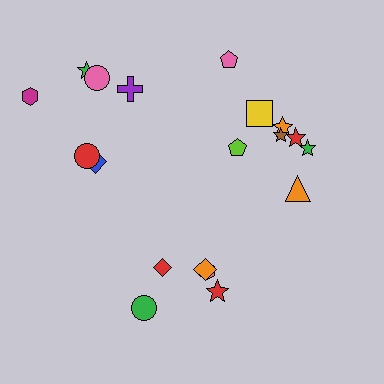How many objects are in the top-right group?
There are 8 objects.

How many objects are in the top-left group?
There are 6 objects.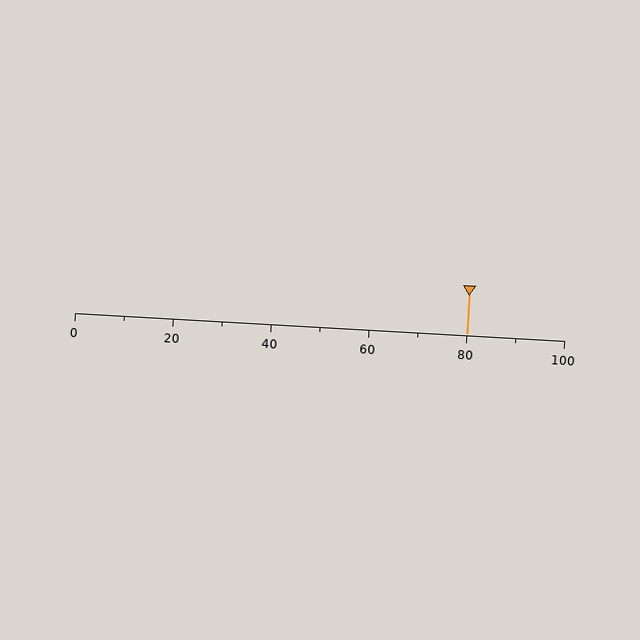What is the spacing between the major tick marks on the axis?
The major ticks are spaced 20 apart.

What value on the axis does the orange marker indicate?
The marker indicates approximately 80.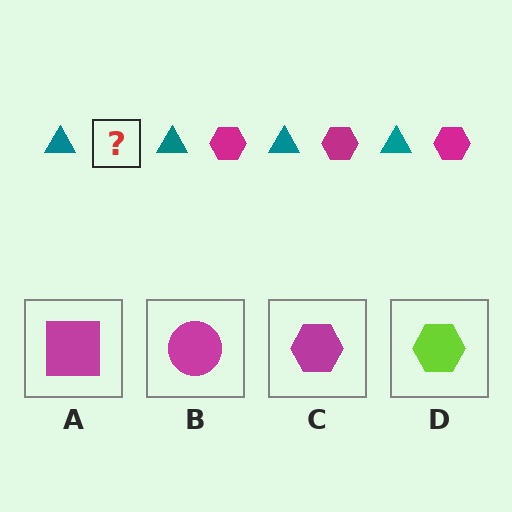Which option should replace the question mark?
Option C.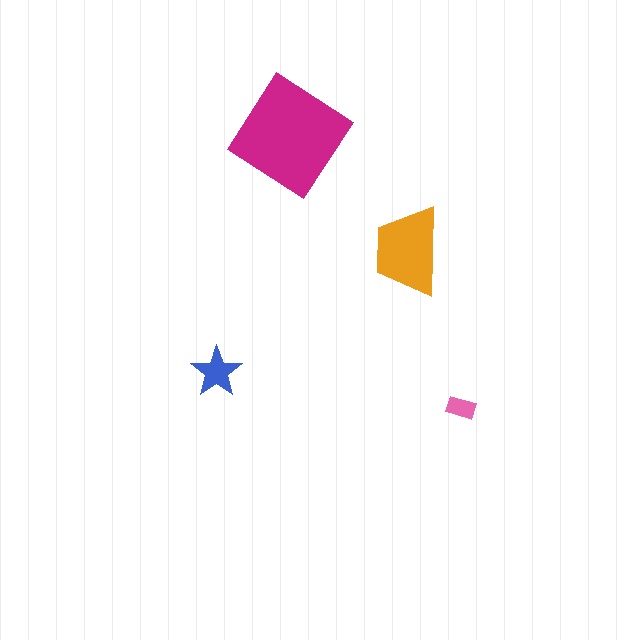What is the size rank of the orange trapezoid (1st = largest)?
2nd.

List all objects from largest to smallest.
The magenta diamond, the orange trapezoid, the blue star, the pink rectangle.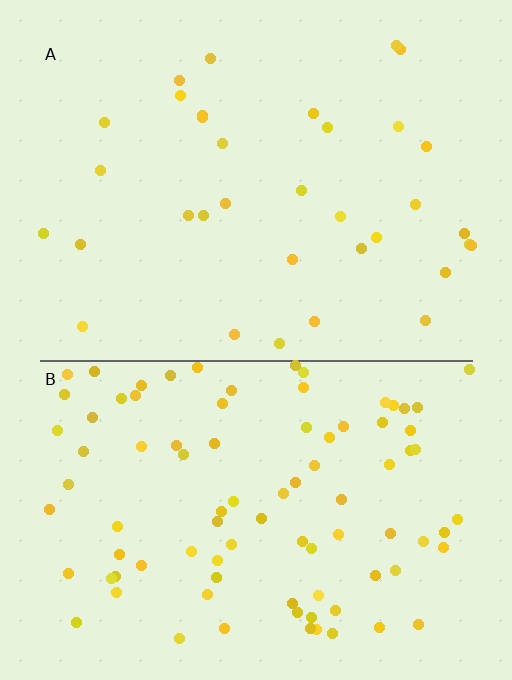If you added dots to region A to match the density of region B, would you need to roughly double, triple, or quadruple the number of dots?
Approximately triple.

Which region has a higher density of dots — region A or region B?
B (the bottom).